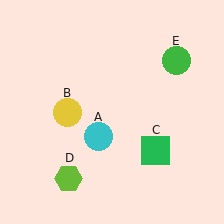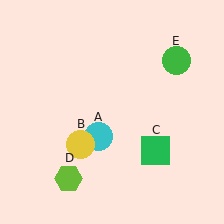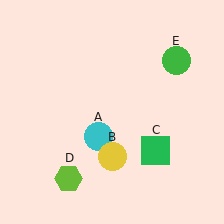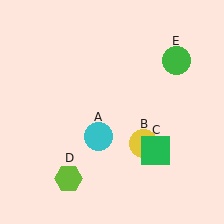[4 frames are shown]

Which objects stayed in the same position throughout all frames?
Cyan circle (object A) and green square (object C) and lime hexagon (object D) and green circle (object E) remained stationary.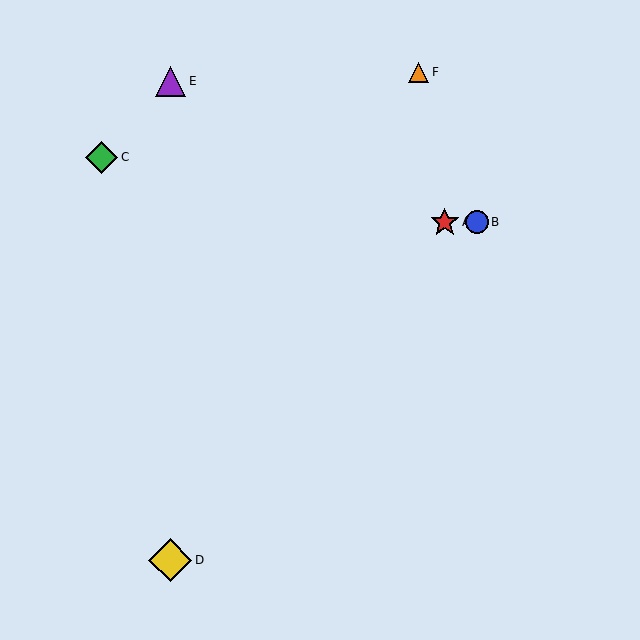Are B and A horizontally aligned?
Yes, both are at y≈222.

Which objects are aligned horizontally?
Objects A, B are aligned horizontally.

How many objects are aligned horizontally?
2 objects (A, B) are aligned horizontally.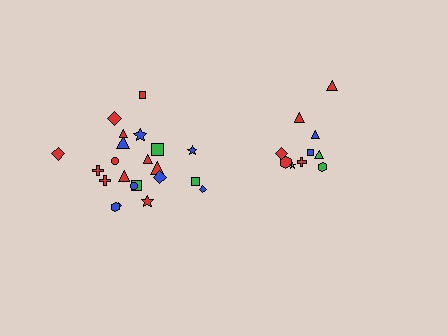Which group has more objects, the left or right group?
The left group.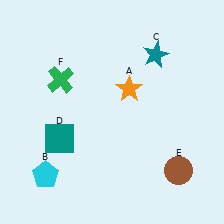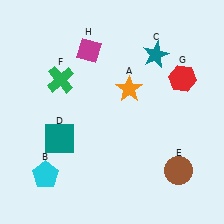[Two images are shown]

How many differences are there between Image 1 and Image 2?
There are 2 differences between the two images.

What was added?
A red hexagon (G), a magenta diamond (H) were added in Image 2.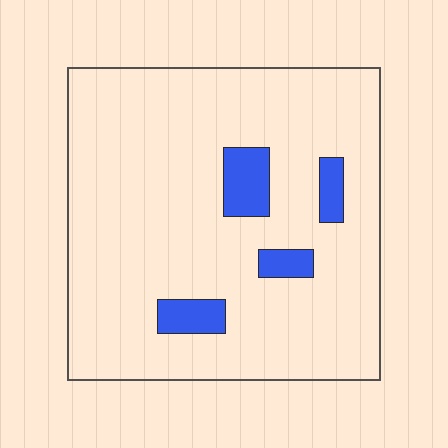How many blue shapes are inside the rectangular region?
4.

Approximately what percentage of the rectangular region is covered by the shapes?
Approximately 10%.